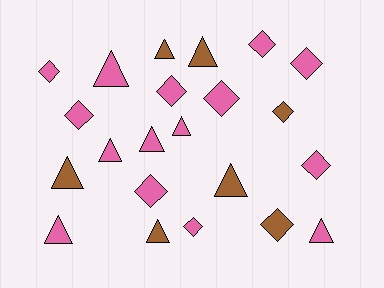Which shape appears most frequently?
Diamond, with 11 objects.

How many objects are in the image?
There are 22 objects.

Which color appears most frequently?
Pink, with 15 objects.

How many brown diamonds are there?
There are 2 brown diamonds.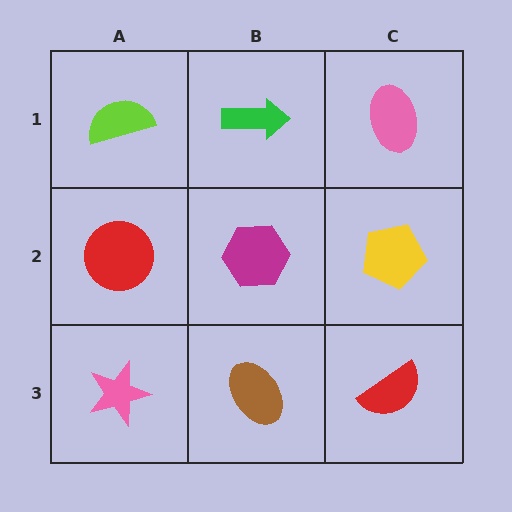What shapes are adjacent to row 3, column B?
A magenta hexagon (row 2, column B), a pink star (row 3, column A), a red semicircle (row 3, column C).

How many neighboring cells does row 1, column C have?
2.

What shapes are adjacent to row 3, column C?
A yellow pentagon (row 2, column C), a brown ellipse (row 3, column B).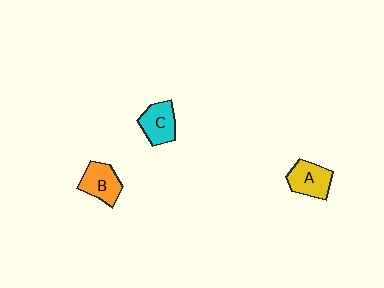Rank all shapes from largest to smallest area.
From largest to smallest: A (yellow), B (orange), C (cyan).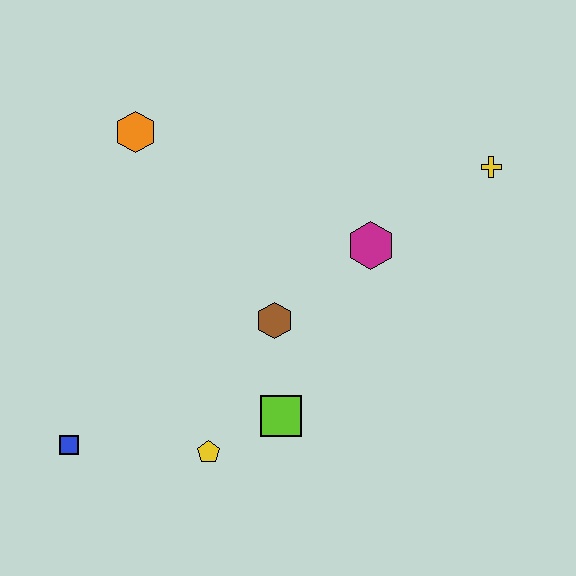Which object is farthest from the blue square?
The yellow cross is farthest from the blue square.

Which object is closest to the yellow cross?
The magenta hexagon is closest to the yellow cross.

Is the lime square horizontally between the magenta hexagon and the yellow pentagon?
Yes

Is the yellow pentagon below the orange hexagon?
Yes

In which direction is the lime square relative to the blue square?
The lime square is to the right of the blue square.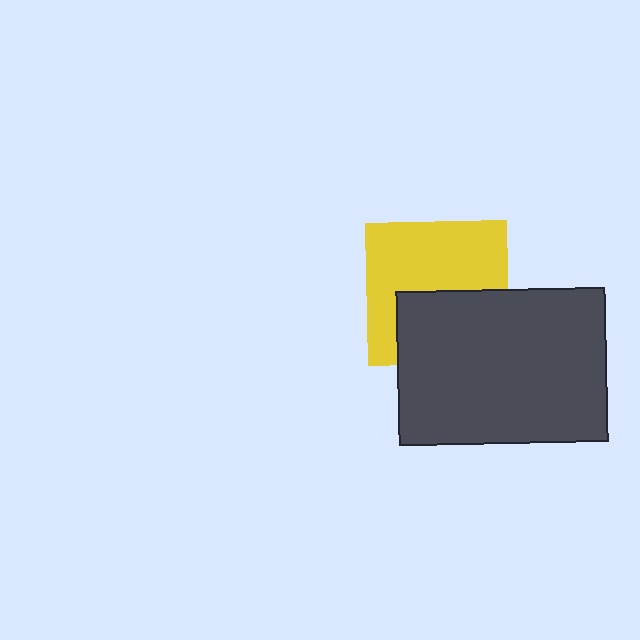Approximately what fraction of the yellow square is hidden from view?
Roughly 41% of the yellow square is hidden behind the dark gray rectangle.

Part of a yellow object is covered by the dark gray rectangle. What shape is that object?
It is a square.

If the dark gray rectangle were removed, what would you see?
You would see the complete yellow square.